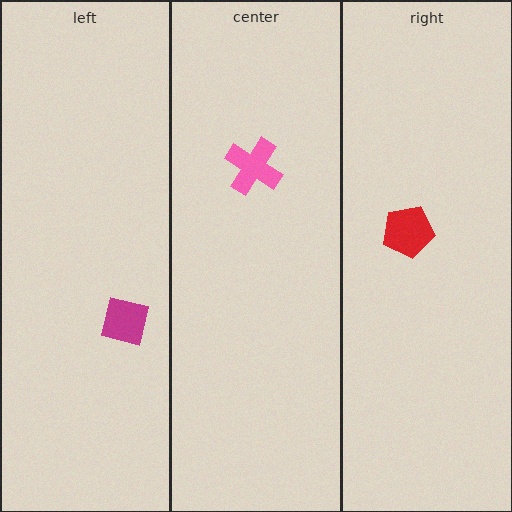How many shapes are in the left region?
1.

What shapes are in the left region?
The magenta square.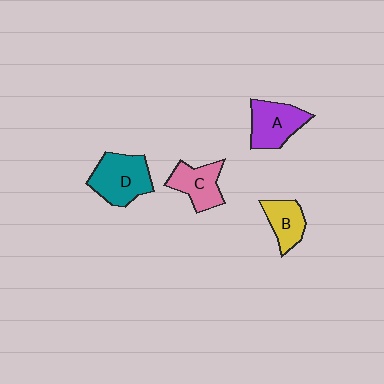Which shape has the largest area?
Shape D (teal).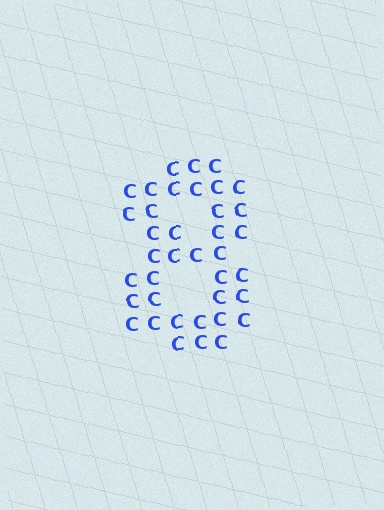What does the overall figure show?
The overall figure shows the digit 8.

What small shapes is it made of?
It is made of small letter C's.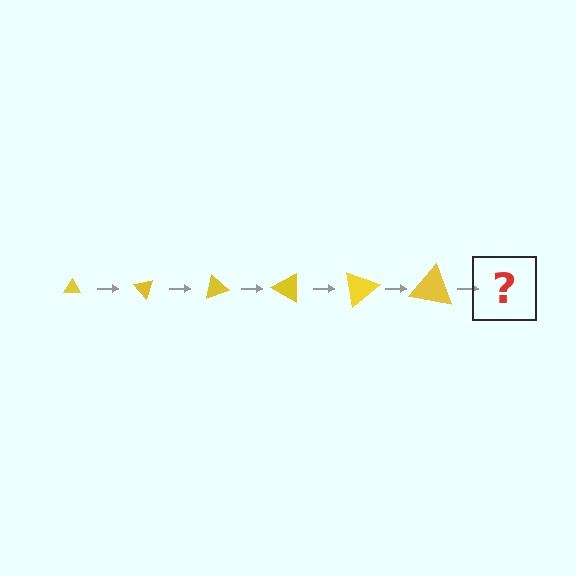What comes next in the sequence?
The next element should be a triangle, larger than the previous one and rotated 300 degrees from the start.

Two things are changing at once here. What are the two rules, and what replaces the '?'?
The two rules are that the triangle grows larger each step and it rotates 50 degrees each step. The '?' should be a triangle, larger than the previous one and rotated 300 degrees from the start.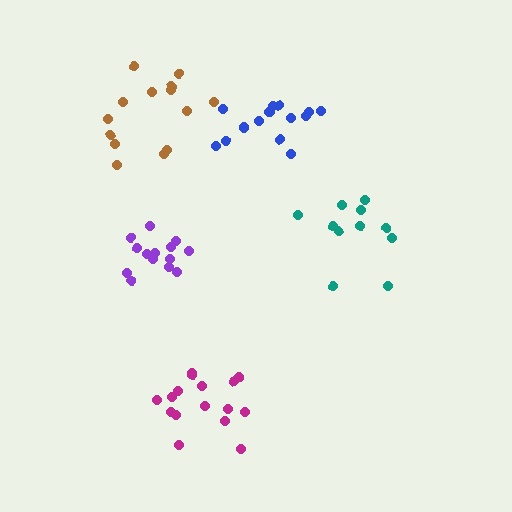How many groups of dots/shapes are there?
There are 5 groups.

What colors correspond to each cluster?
The clusters are colored: blue, brown, magenta, teal, purple.